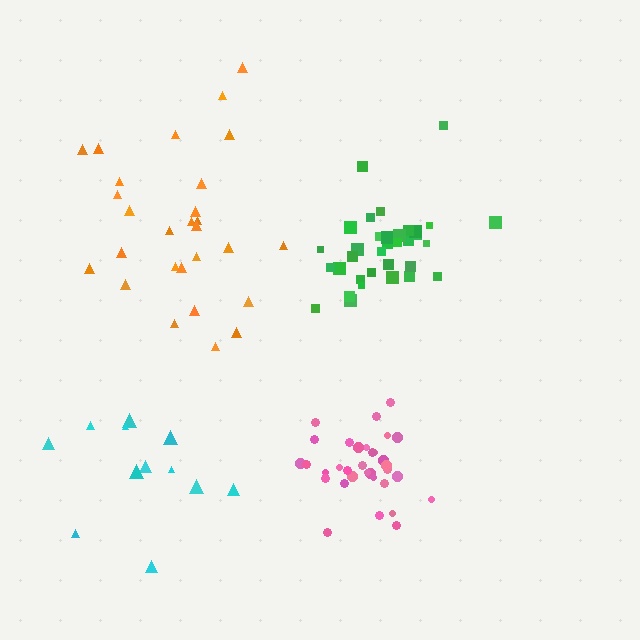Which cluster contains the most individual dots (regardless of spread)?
Green (34).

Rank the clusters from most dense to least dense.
pink, green, orange, cyan.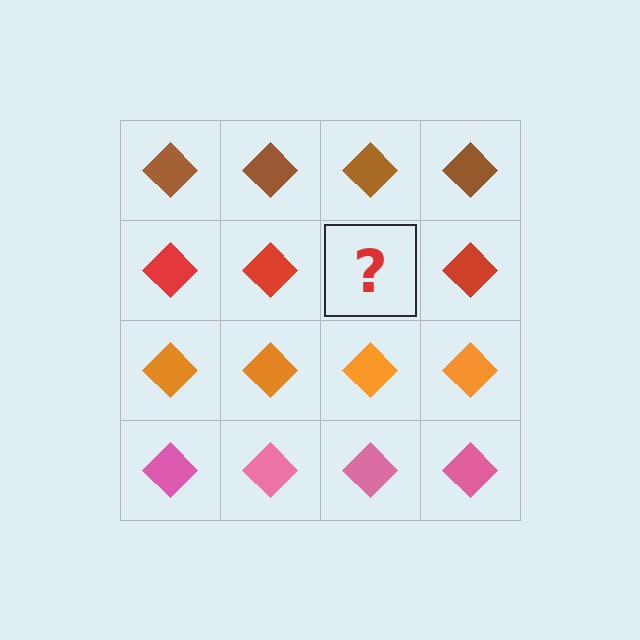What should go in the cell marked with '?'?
The missing cell should contain a red diamond.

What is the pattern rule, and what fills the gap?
The rule is that each row has a consistent color. The gap should be filled with a red diamond.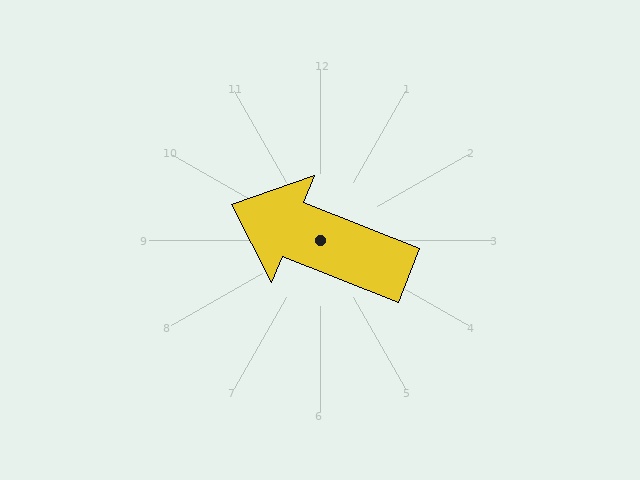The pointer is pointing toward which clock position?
Roughly 10 o'clock.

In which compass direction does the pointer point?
West.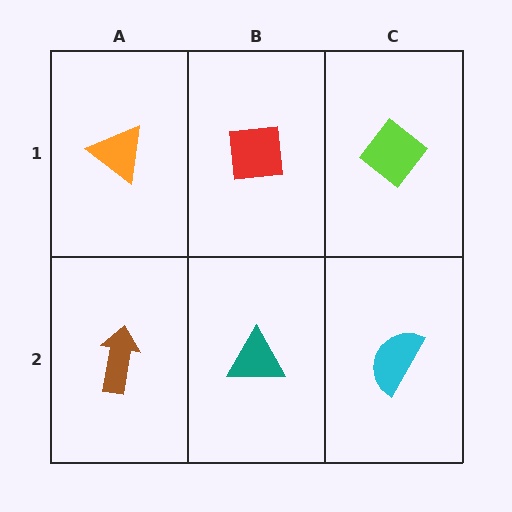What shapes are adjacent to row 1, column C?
A cyan semicircle (row 2, column C), a red square (row 1, column B).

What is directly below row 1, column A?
A brown arrow.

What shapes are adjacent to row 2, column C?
A lime diamond (row 1, column C), a teal triangle (row 2, column B).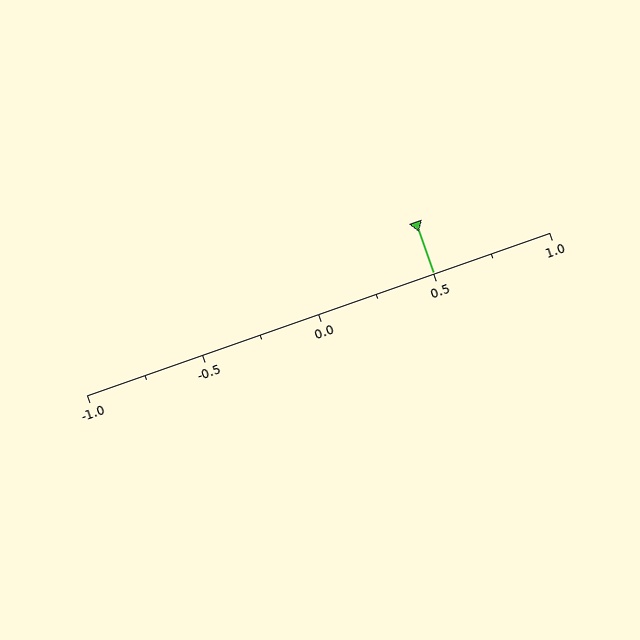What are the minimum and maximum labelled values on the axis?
The axis runs from -1.0 to 1.0.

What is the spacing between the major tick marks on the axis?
The major ticks are spaced 0.5 apart.